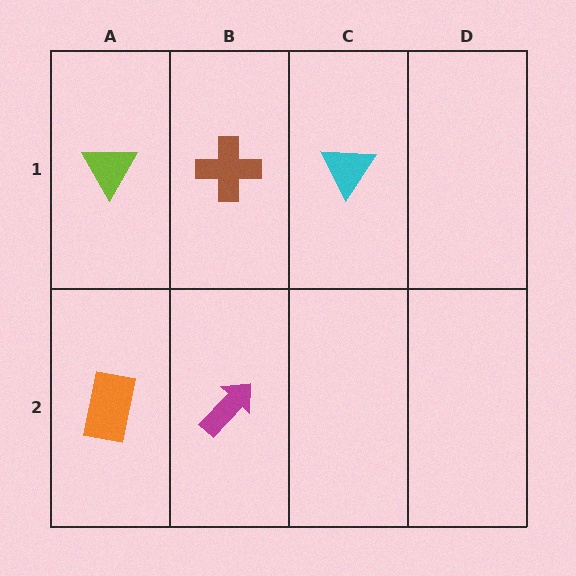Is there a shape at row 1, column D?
No, that cell is empty.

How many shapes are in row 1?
3 shapes.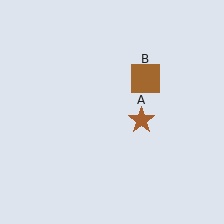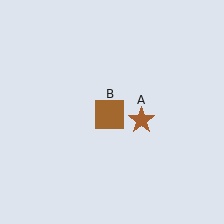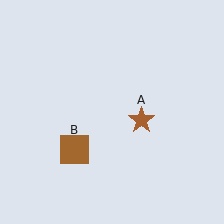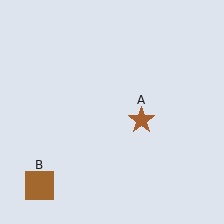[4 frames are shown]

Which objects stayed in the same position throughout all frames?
Brown star (object A) remained stationary.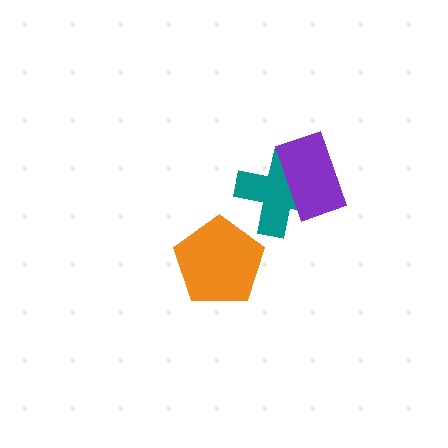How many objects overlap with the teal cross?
1 object overlaps with the teal cross.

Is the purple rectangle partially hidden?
No, no other shape covers it.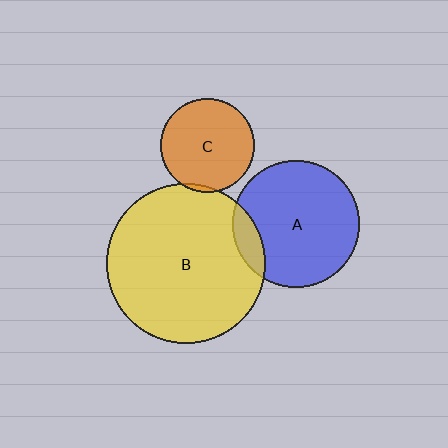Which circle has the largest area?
Circle B (yellow).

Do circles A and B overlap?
Yes.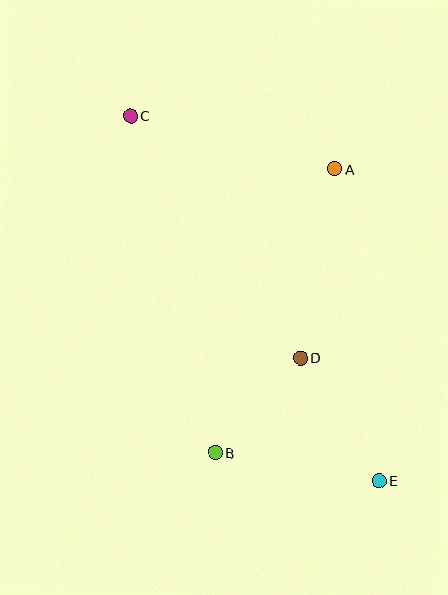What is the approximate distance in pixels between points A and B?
The distance between A and B is approximately 308 pixels.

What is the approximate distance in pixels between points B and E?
The distance between B and E is approximately 166 pixels.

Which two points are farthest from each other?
Points C and E are farthest from each other.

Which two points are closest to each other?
Points B and D are closest to each other.